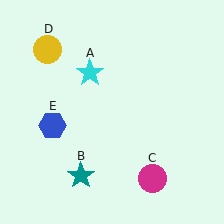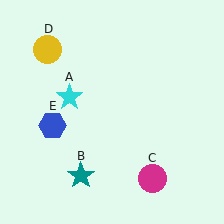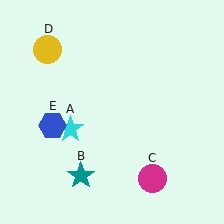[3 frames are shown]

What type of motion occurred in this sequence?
The cyan star (object A) rotated counterclockwise around the center of the scene.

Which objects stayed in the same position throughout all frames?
Teal star (object B) and magenta circle (object C) and yellow circle (object D) and blue hexagon (object E) remained stationary.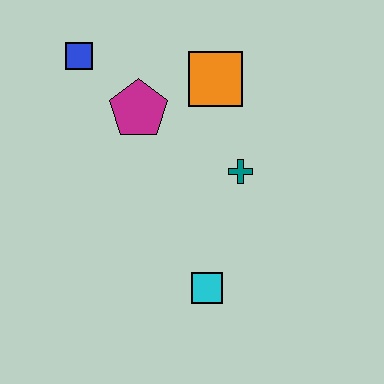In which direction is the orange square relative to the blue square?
The orange square is to the right of the blue square.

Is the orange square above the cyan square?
Yes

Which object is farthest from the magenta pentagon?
The cyan square is farthest from the magenta pentagon.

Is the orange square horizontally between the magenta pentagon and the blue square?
No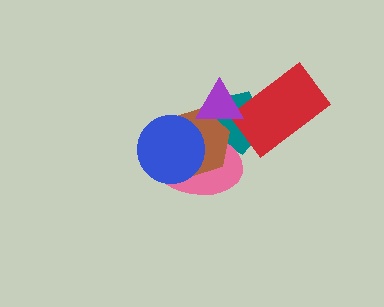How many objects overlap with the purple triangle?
4 objects overlap with the purple triangle.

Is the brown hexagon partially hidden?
Yes, it is partially covered by another shape.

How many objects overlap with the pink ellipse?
4 objects overlap with the pink ellipse.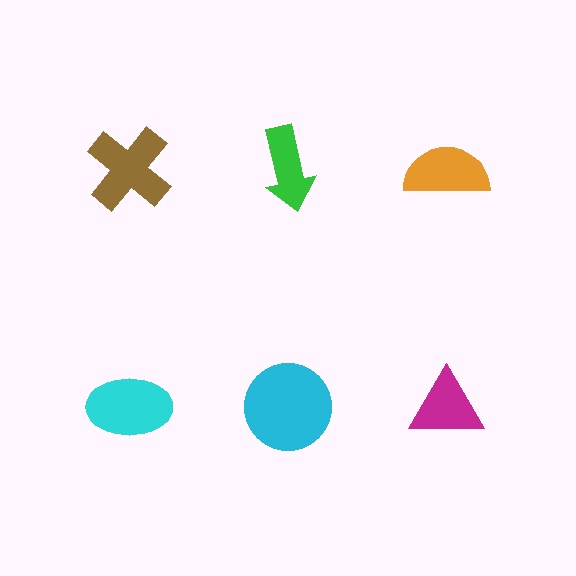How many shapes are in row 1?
3 shapes.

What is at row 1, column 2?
A green arrow.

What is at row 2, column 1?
A cyan ellipse.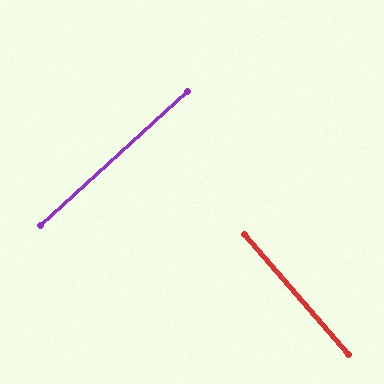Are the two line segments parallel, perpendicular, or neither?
Perpendicular — they meet at approximately 89°.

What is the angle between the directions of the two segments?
Approximately 89 degrees.